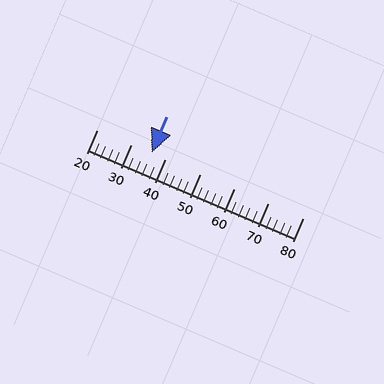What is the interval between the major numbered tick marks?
The major tick marks are spaced 10 units apart.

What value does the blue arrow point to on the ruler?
The blue arrow points to approximately 36.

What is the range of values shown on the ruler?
The ruler shows values from 20 to 80.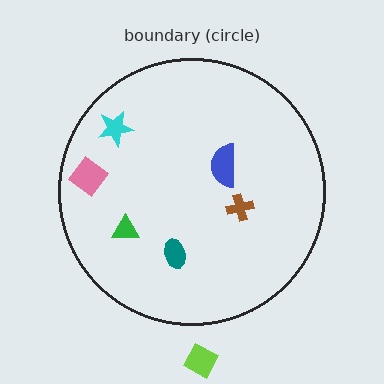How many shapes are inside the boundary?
6 inside, 1 outside.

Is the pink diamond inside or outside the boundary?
Inside.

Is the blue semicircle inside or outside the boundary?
Inside.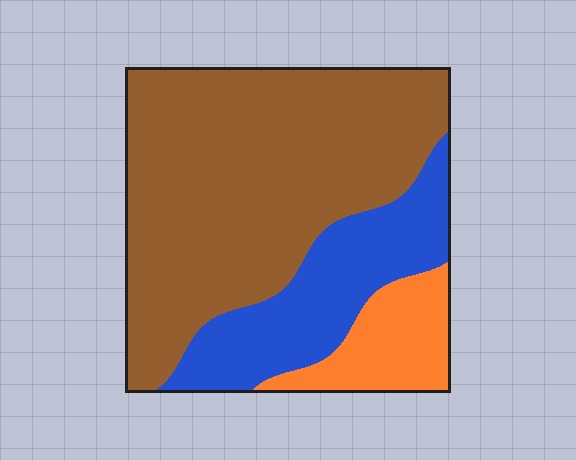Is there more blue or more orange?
Blue.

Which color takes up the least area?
Orange, at roughly 15%.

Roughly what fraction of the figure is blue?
Blue covers 24% of the figure.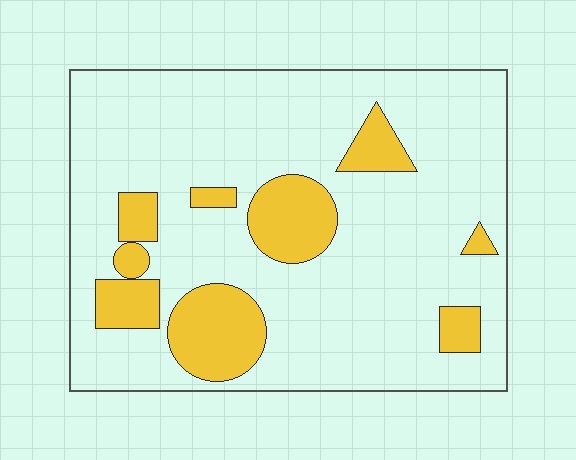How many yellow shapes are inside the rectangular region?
9.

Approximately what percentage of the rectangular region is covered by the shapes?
Approximately 20%.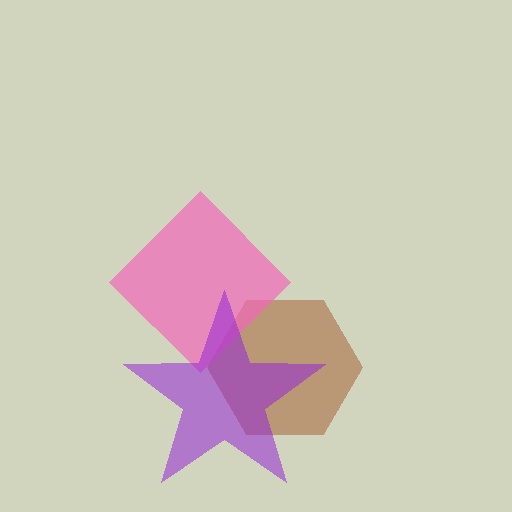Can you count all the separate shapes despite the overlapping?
Yes, there are 3 separate shapes.